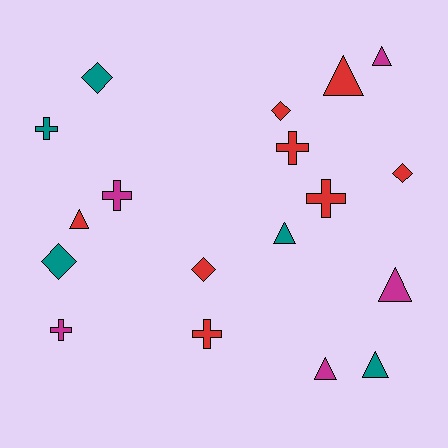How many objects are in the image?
There are 18 objects.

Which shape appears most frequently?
Triangle, with 7 objects.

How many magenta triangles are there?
There are 3 magenta triangles.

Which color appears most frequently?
Red, with 8 objects.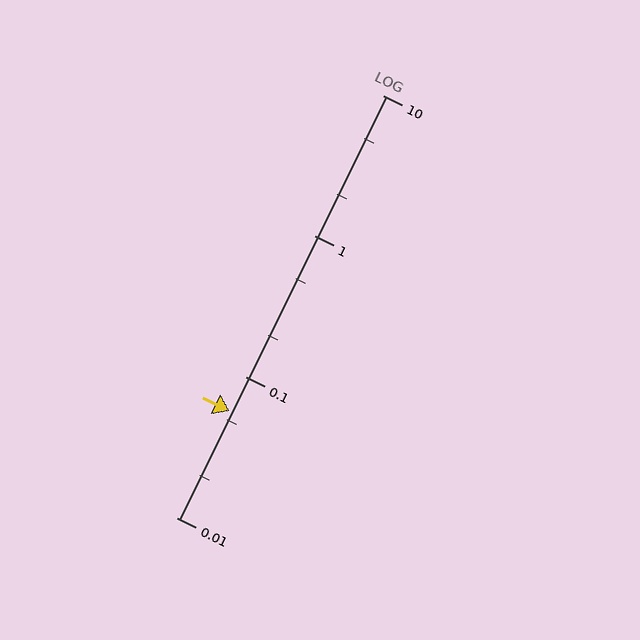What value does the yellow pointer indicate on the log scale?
The pointer indicates approximately 0.057.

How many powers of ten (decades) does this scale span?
The scale spans 3 decades, from 0.01 to 10.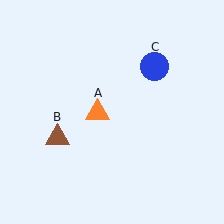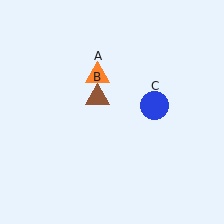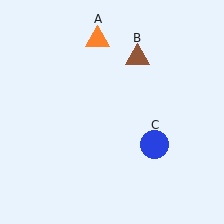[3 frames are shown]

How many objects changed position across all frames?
3 objects changed position: orange triangle (object A), brown triangle (object B), blue circle (object C).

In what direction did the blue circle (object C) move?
The blue circle (object C) moved down.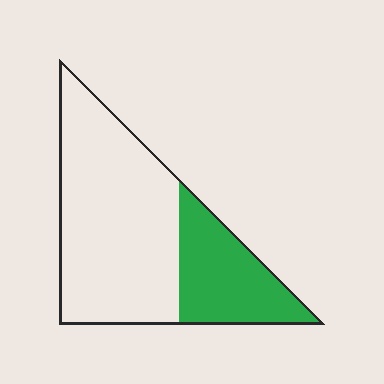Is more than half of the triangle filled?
No.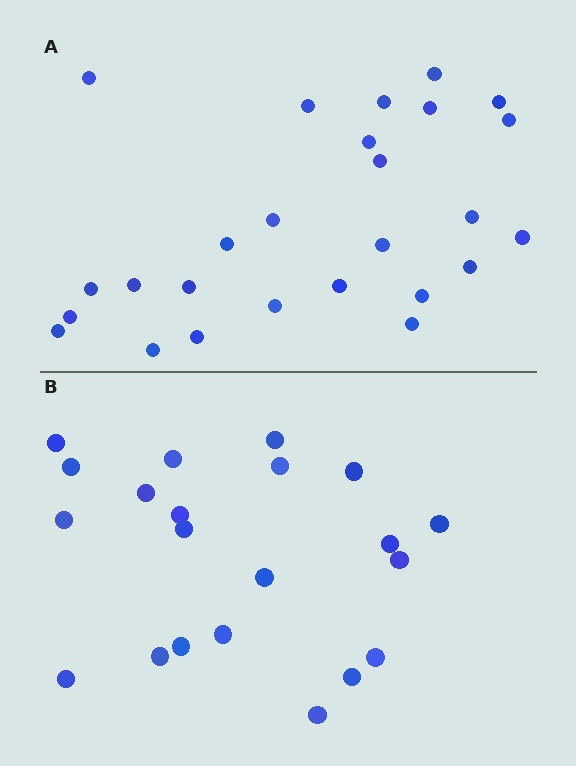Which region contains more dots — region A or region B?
Region A (the top region) has more dots.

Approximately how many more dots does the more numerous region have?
Region A has about 5 more dots than region B.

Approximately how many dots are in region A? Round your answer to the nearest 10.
About 30 dots. (The exact count is 26, which rounds to 30.)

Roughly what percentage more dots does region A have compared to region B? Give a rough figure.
About 25% more.